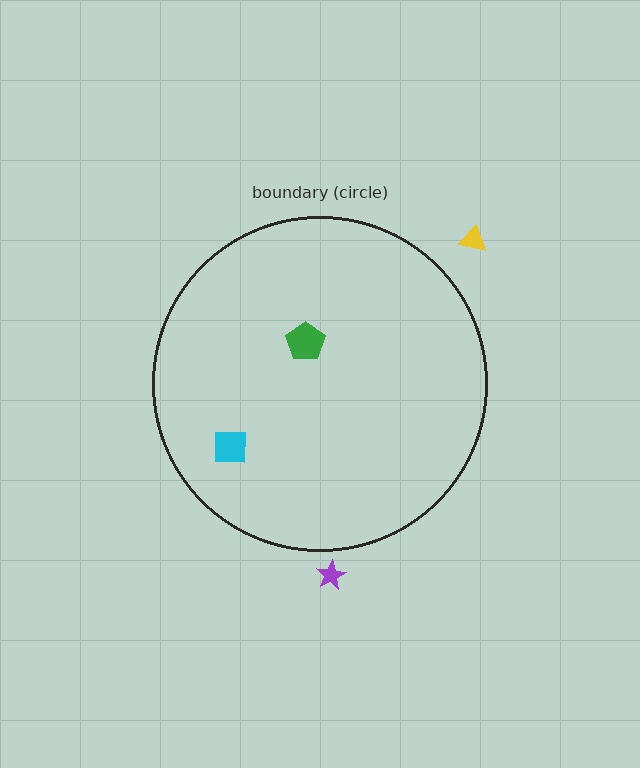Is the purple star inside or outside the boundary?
Outside.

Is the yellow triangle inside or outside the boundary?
Outside.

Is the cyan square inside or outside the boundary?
Inside.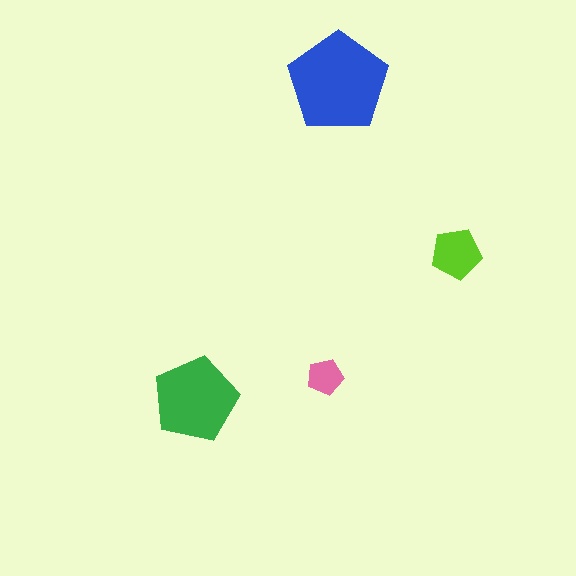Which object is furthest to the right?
The lime pentagon is rightmost.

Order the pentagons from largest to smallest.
the blue one, the green one, the lime one, the pink one.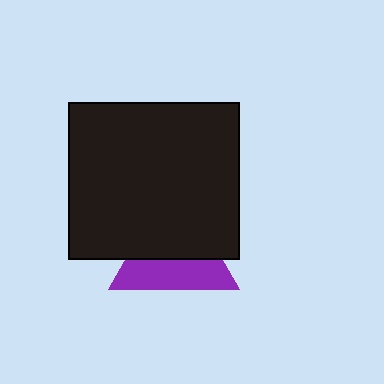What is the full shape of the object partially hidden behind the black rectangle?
The partially hidden object is a purple triangle.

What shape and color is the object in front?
The object in front is a black rectangle.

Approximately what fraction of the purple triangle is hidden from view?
Roughly 55% of the purple triangle is hidden behind the black rectangle.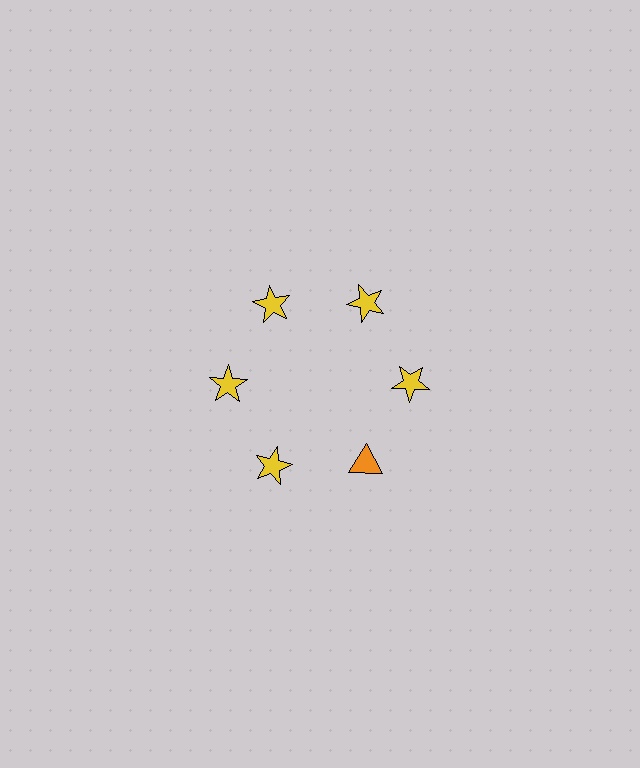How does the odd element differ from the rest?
It differs in both color (orange instead of yellow) and shape (triangle instead of star).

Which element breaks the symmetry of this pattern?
The orange triangle at roughly the 5 o'clock position breaks the symmetry. All other shapes are yellow stars.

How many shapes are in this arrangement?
There are 6 shapes arranged in a ring pattern.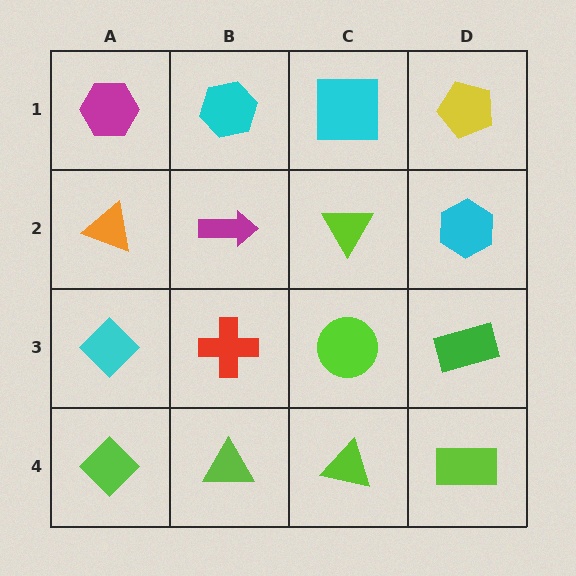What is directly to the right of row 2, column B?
A lime triangle.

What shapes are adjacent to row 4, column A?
A cyan diamond (row 3, column A), a lime triangle (row 4, column B).